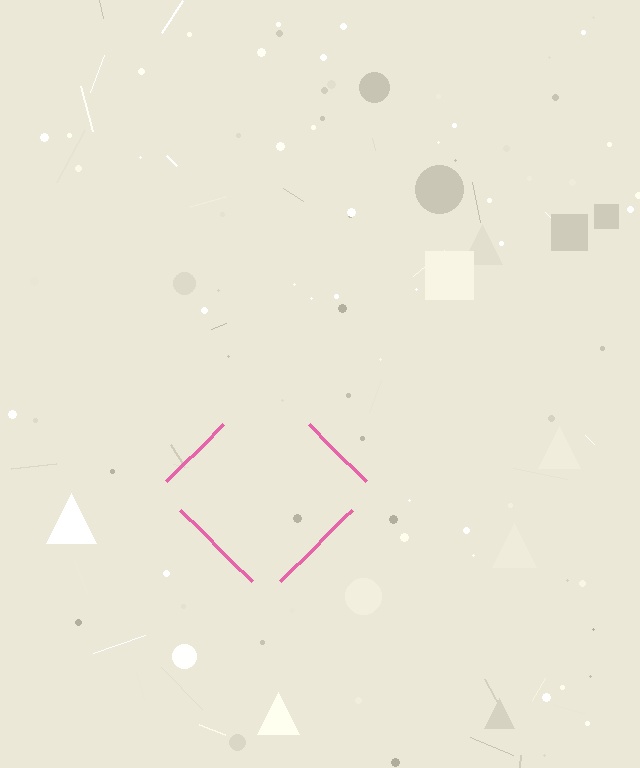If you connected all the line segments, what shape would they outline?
They would outline a diamond.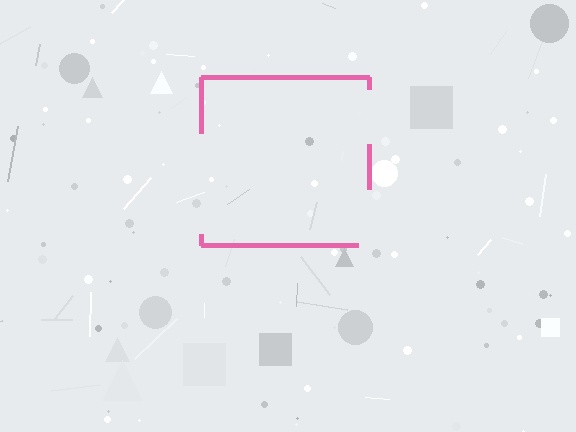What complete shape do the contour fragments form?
The contour fragments form a square.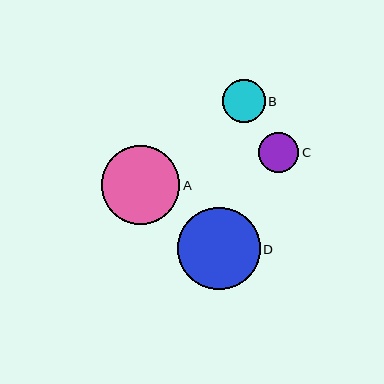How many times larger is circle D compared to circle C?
Circle D is approximately 2.0 times the size of circle C.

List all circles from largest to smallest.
From largest to smallest: D, A, B, C.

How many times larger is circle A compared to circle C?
Circle A is approximately 1.9 times the size of circle C.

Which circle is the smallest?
Circle C is the smallest with a size of approximately 41 pixels.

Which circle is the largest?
Circle D is the largest with a size of approximately 82 pixels.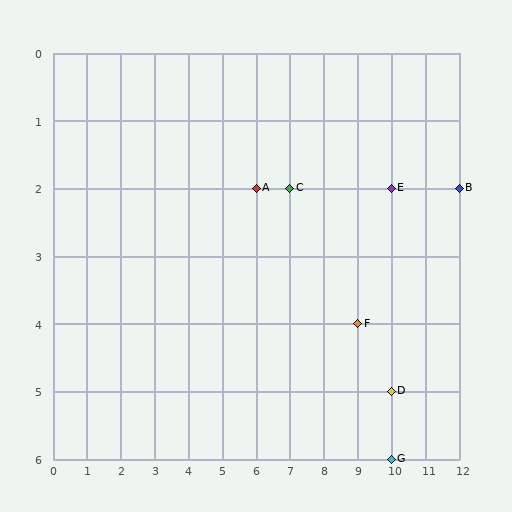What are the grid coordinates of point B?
Point B is at grid coordinates (12, 2).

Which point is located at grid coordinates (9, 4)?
Point F is at (9, 4).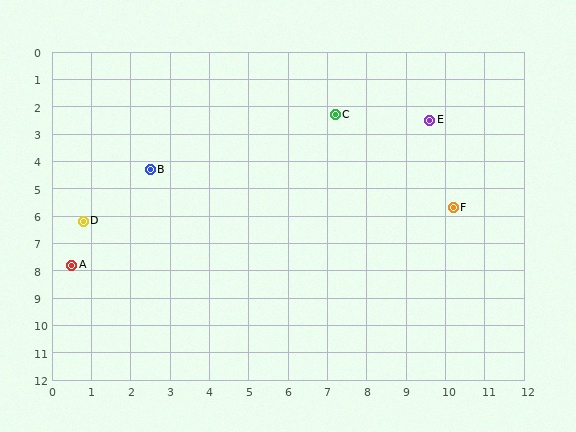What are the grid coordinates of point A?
Point A is at approximately (0.5, 7.8).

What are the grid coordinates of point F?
Point F is at approximately (10.2, 5.7).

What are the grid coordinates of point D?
Point D is at approximately (0.8, 6.2).